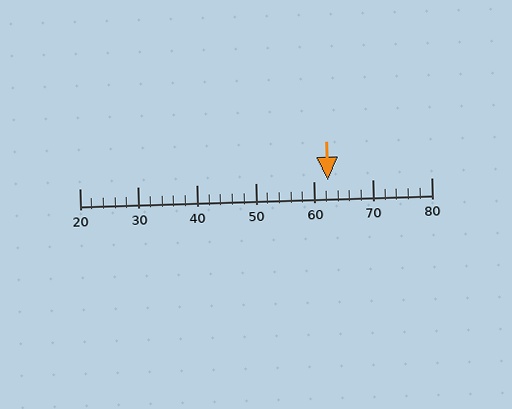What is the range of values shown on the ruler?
The ruler shows values from 20 to 80.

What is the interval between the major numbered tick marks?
The major tick marks are spaced 10 units apart.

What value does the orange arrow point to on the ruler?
The orange arrow points to approximately 62.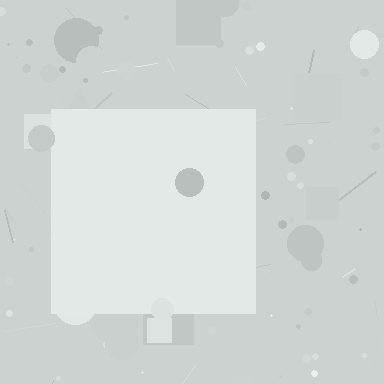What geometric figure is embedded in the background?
A square is embedded in the background.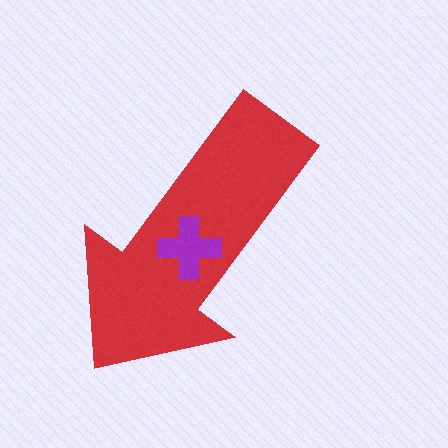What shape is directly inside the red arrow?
The purple cross.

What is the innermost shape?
The purple cross.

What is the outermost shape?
The red arrow.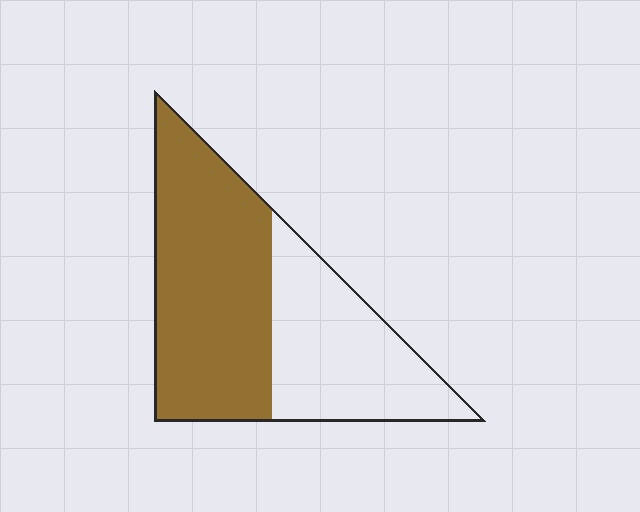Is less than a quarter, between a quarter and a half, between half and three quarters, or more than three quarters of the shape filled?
Between half and three quarters.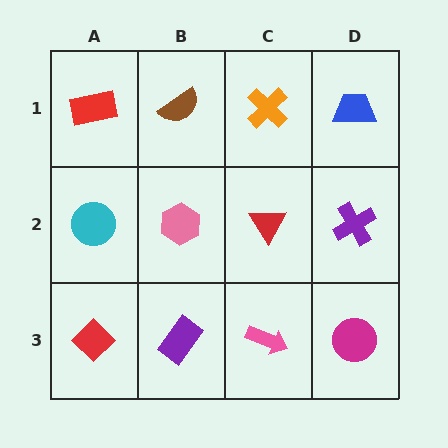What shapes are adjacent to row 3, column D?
A purple cross (row 2, column D), a pink arrow (row 3, column C).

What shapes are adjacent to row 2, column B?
A brown semicircle (row 1, column B), a purple rectangle (row 3, column B), a cyan circle (row 2, column A), a red triangle (row 2, column C).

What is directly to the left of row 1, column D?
An orange cross.